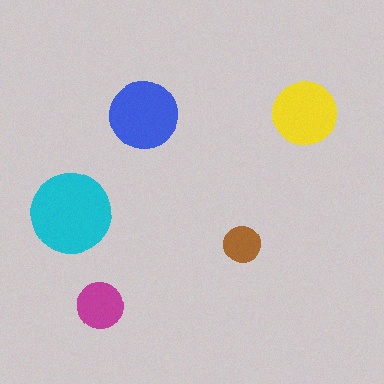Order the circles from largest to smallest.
the cyan one, the blue one, the yellow one, the magenta one, the brown one.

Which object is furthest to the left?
The cyan circle is leftmost.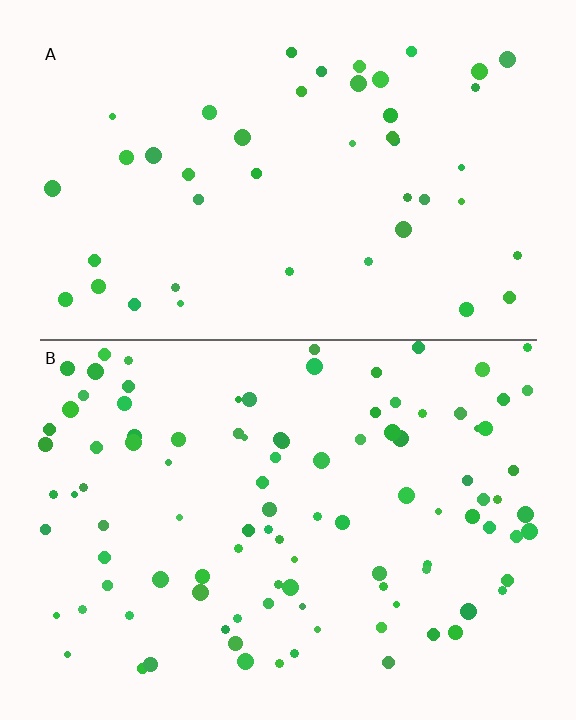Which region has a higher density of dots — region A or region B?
B (the bottom).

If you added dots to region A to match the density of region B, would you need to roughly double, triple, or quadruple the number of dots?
Approximately double.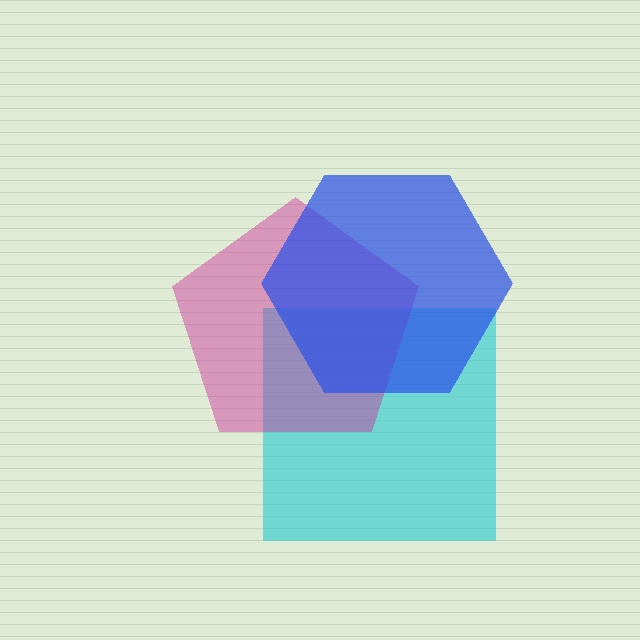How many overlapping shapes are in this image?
There are 3 overlapping shapes in the image.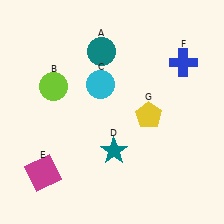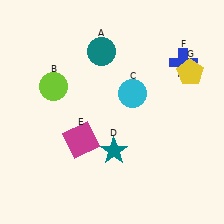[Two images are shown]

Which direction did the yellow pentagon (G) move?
The yellow pentagon (G) moved up.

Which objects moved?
The objects that moved are: the cyan circle (C), the magenta square (E), the yellow pentagon (G).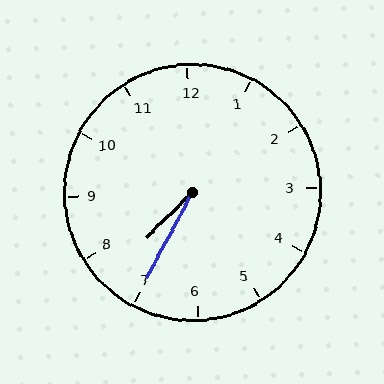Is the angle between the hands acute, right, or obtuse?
It is acute.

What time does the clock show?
7:35.